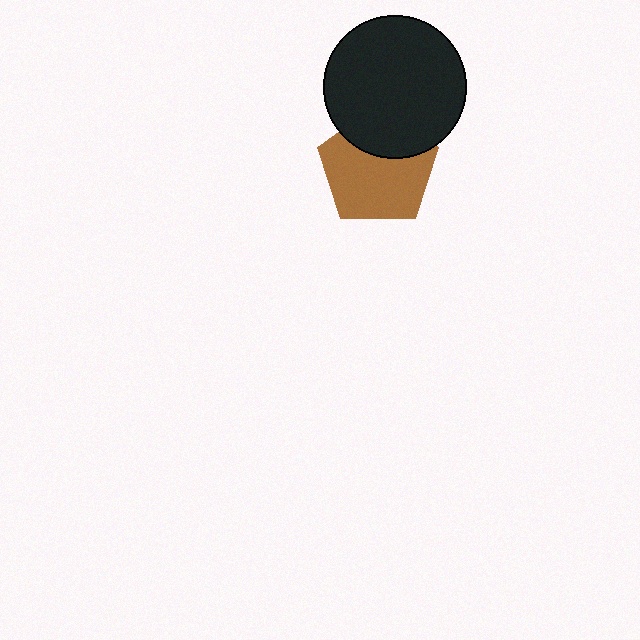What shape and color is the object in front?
The object in front is a black circle.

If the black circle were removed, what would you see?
You would see the complete brown pentagon.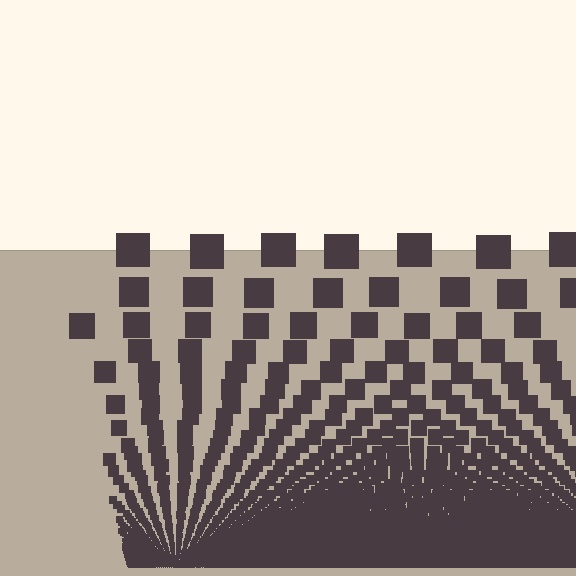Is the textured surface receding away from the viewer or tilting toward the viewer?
The surface appears to tilt toward the viewer. Texture elements get larger and sparser toward the top.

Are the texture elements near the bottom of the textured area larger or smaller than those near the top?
Smaller. The gradient is inverted — elements near the bottom are smaller and denser.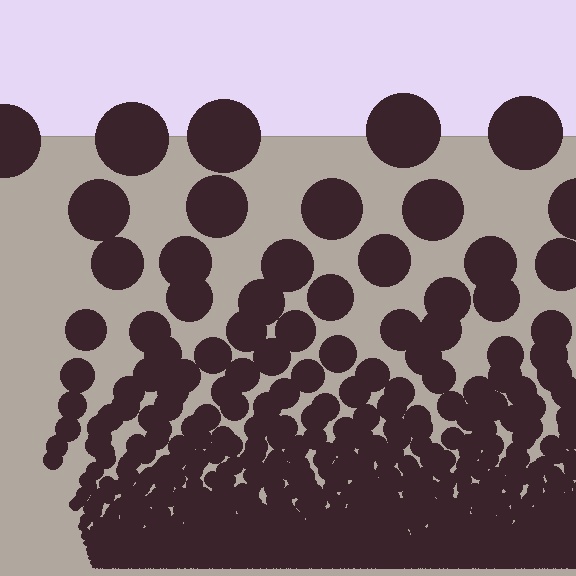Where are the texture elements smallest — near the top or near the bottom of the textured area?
Near the bottom.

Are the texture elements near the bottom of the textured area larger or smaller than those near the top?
Smaller. The gradient is inverted — elements near the bottom are smaller and denser.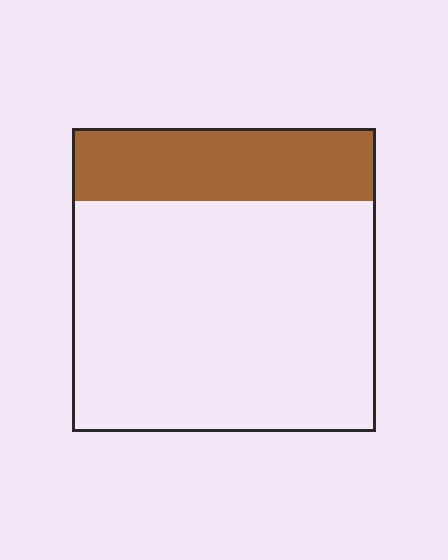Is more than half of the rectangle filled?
No.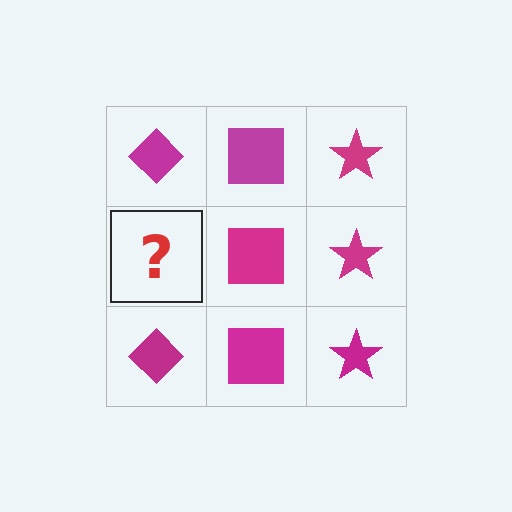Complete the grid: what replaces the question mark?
The question mark should be replaced with a magenta diamond.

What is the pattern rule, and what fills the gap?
The rule is that each column has a consistent shape. The gap should be filled with a magenta diamond.